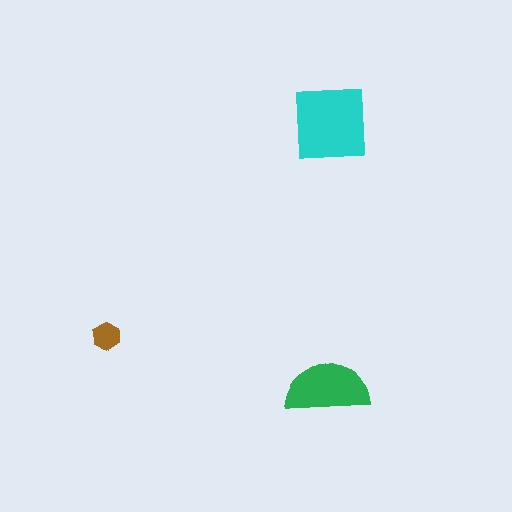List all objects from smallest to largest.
The brown hexagon, the green semicircle, the cyan square.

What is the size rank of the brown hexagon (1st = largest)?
3rd.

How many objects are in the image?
There are 3 objects in the image.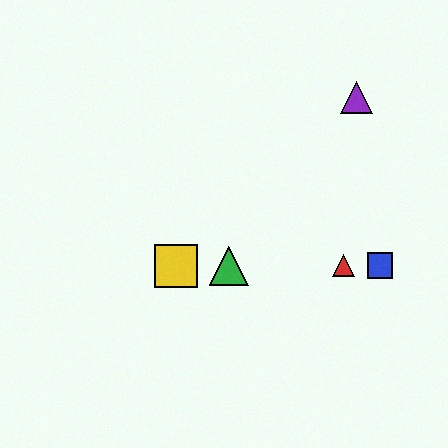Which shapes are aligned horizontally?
The red triangle, the blue square, the green triangle, the yellow square are aligned horizontally.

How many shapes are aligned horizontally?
4 shapes (the red triangle, the blue square, the green triangle, the yellow square) are aligned horizontally.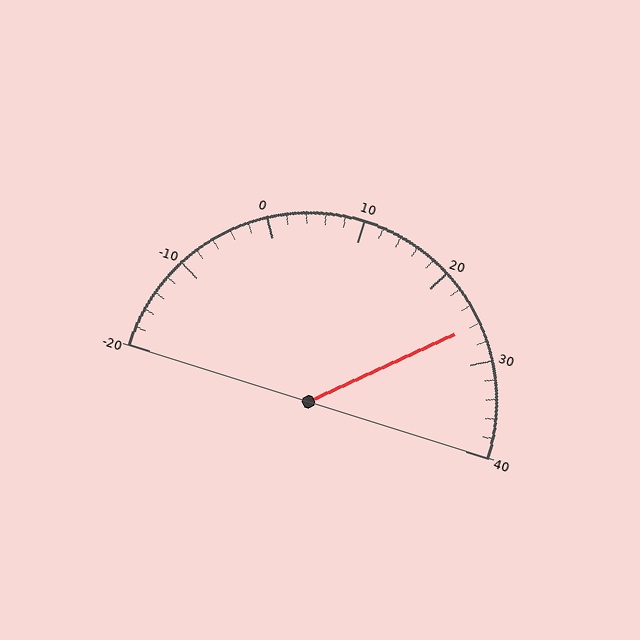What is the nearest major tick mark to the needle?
The nearest major tick mark is 30.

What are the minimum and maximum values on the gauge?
The gauge ranges from -20 to 40.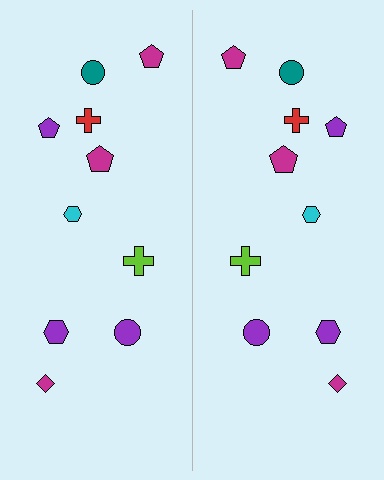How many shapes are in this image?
There are 20 shapes in this image.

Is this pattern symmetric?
Yes, this pattern has bilateral (reflection) symmetry.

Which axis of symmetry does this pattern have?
The pattern has a vertical axis of symmetry running through the center of the image.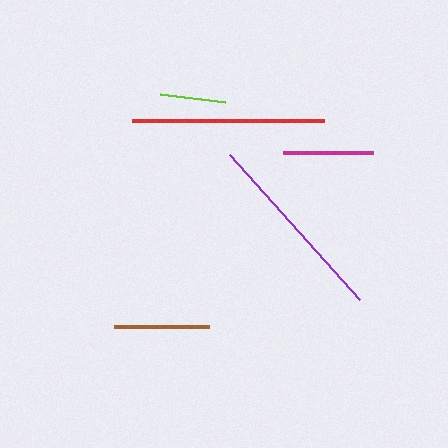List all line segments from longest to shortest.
From longest to shortest: purple, red, brown, magenta, lime.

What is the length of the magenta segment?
The magenta segment is approximately 90 pixels long.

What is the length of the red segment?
The red segment is approximately 193 pixels long.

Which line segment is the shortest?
The lime line is the shortest at approximately 66 pixels.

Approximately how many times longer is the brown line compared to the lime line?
The brown line is approximately 1.4 times the length of the lime line.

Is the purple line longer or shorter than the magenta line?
The purple line is longer than the magenta line.